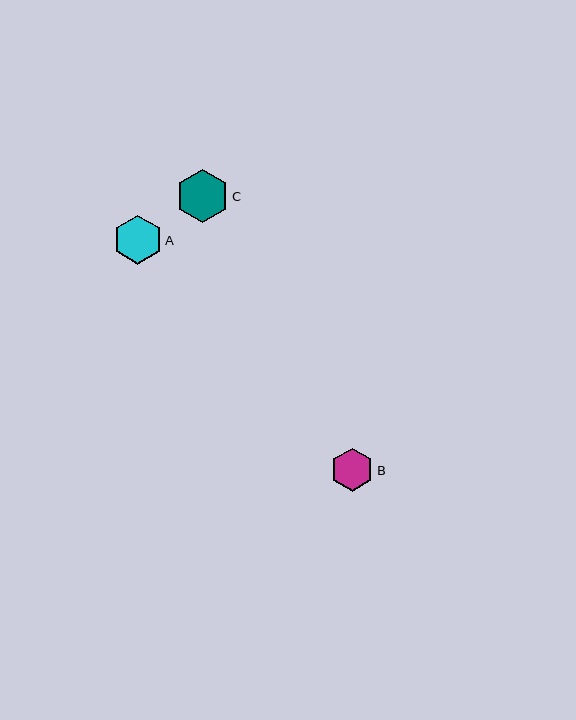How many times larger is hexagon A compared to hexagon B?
Hexagon A is approximately 1.1 times the size of hexagon B.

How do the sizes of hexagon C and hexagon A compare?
Hexagon C and hexagon A are approximately the same size.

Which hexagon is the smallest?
Hexagon B is the smallest with a size of approximately 43 pixels.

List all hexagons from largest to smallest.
From largest to smallest: C, A, B.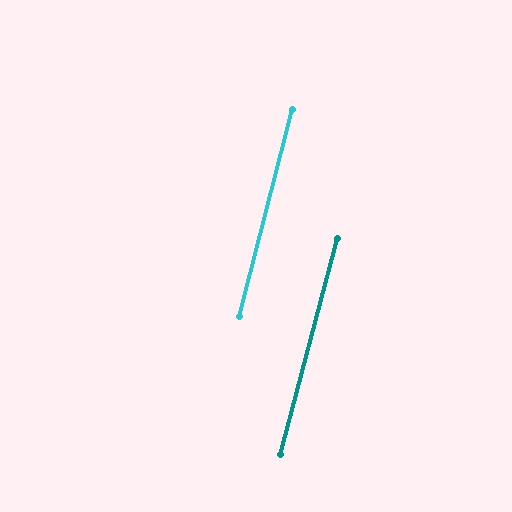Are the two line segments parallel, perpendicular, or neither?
Parallel — their directions differ by only 0.5°.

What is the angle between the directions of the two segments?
Approximately 1 degree.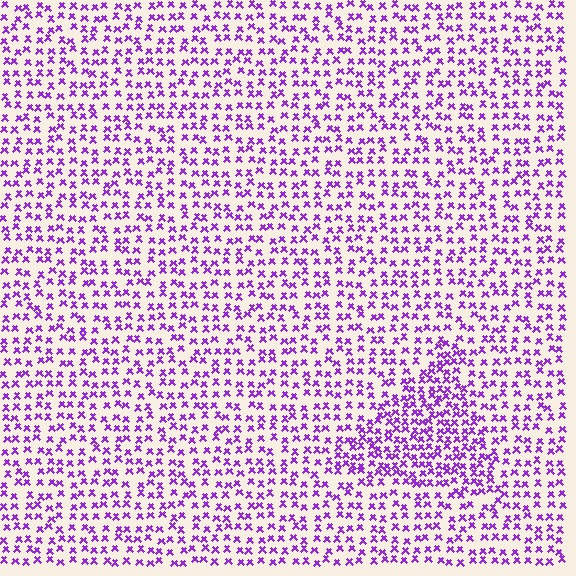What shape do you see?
I see a triangle.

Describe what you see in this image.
The image contains small purple elements arranged at two different densities. A triangle-shaped region is visible where the elements are more densely packed than the surrounding area.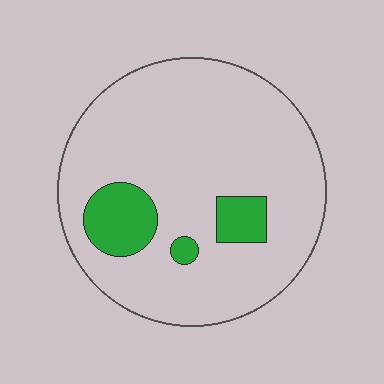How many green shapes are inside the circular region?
3.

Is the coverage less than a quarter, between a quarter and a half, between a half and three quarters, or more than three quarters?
Less than a quarter.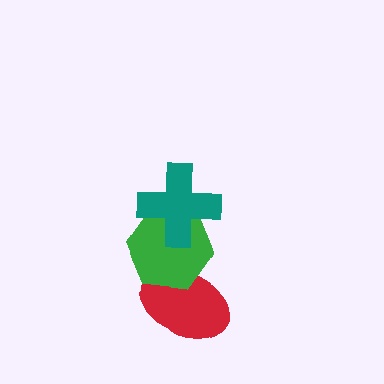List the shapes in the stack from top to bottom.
From top to bottom: the teal cross, the green hexagon, the red ellipse.